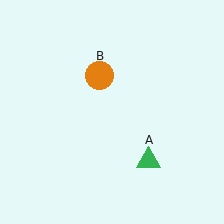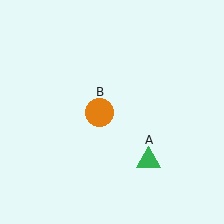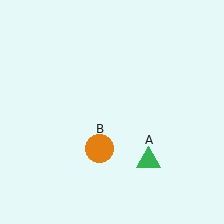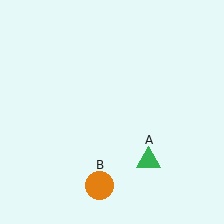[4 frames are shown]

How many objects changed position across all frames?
1 object changed position: orange circle (object B).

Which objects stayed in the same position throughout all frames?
Green triangle (object A) remained stationary.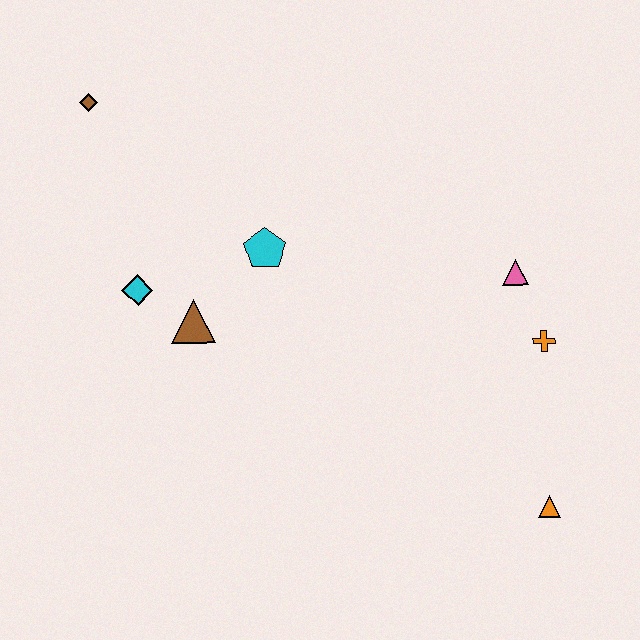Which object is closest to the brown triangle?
The cyan diamond is closest to the brown triangle.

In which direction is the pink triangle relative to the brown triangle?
The pink triangle is to the right of the brown triangle.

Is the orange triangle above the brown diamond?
No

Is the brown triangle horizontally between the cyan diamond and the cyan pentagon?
Yes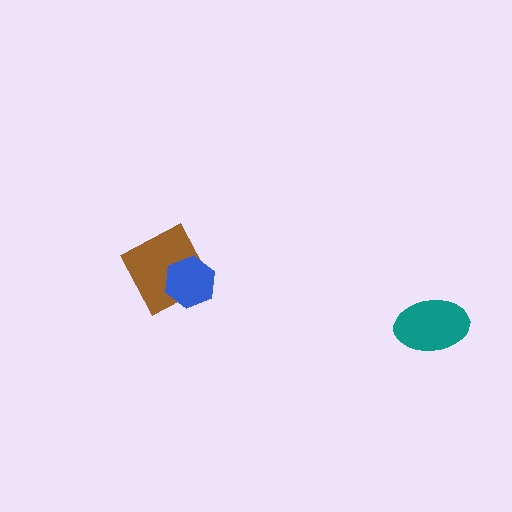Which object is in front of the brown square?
The blue hexagon is in front of the brown square.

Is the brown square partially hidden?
Yes, it is partially covered by another shape.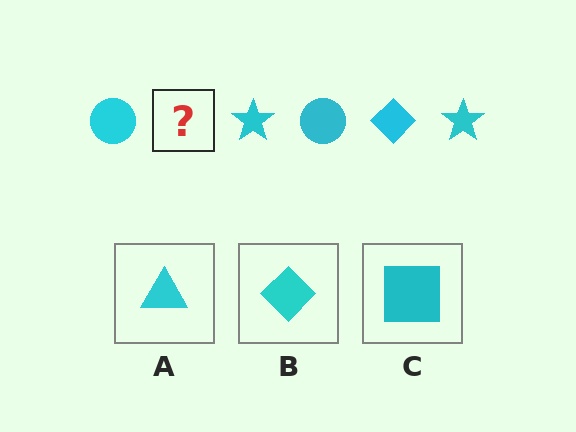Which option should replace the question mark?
Option B.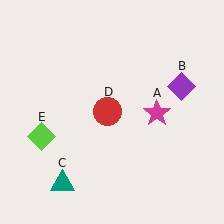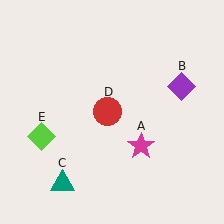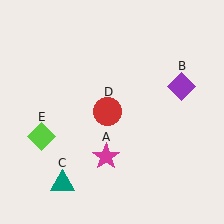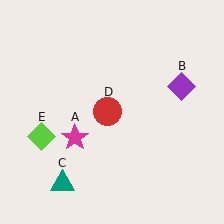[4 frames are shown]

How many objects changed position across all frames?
1 object changed position: magenta star (object A).